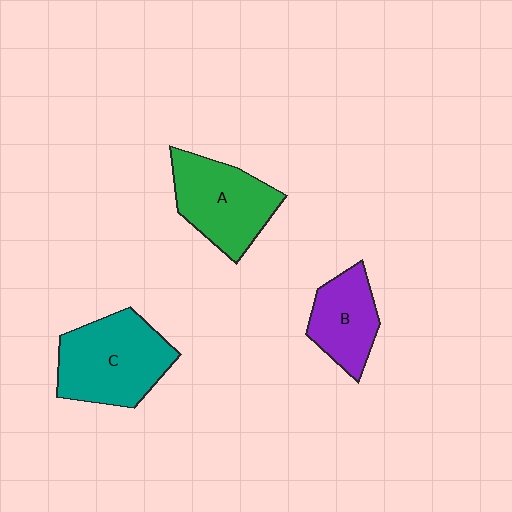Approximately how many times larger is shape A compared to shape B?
Approximately 1.4 times.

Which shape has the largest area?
Shape C (teal).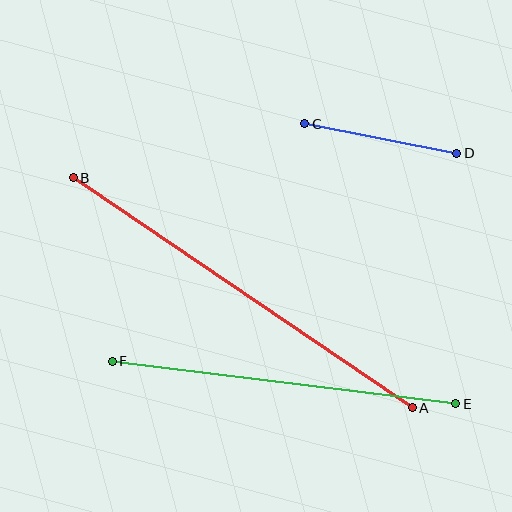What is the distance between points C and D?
The distance is approximately 155 pixels.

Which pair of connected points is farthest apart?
Points A and B are farthest apart.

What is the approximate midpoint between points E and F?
The midpoint is at approximately (284, 383) pixels.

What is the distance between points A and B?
The distance is approximately 409 pixels.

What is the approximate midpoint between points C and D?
The midpoint is at approximately (381, 138) pixels.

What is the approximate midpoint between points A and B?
The midpoint is at approximately (243, 293) pixels.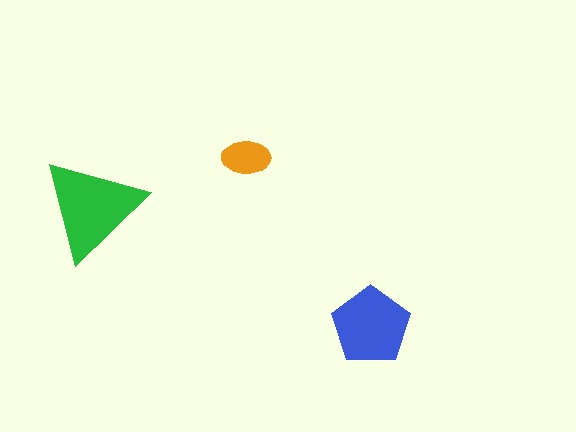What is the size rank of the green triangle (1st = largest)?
1st.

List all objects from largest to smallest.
The green triangle, the blue pentagon, the orange ellipse.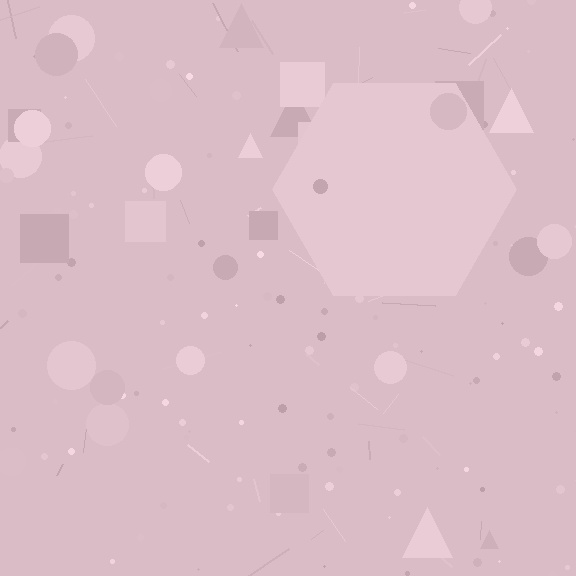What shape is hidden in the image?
A hexagon is hidden in the image.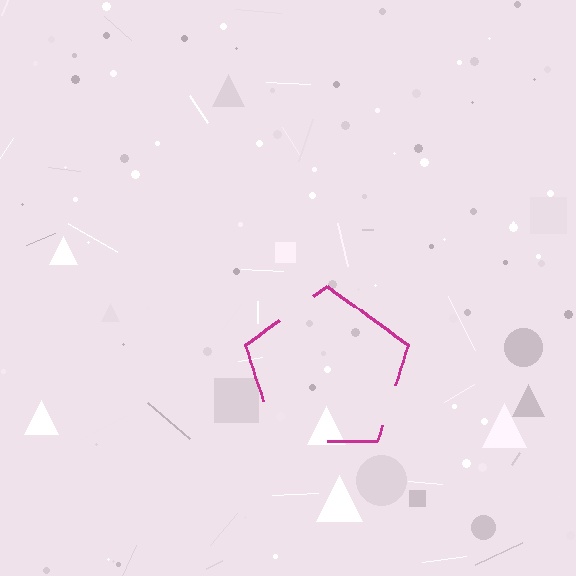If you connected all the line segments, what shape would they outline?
They would outline a pentagon.